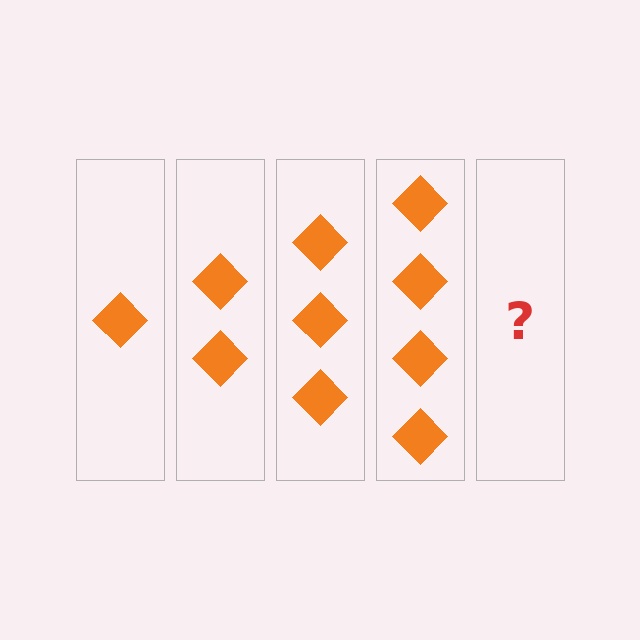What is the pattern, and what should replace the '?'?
The pattern is that each step adds one more diamond. The '?' should be 5 diamonds.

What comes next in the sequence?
The next element should be 5 diamonds.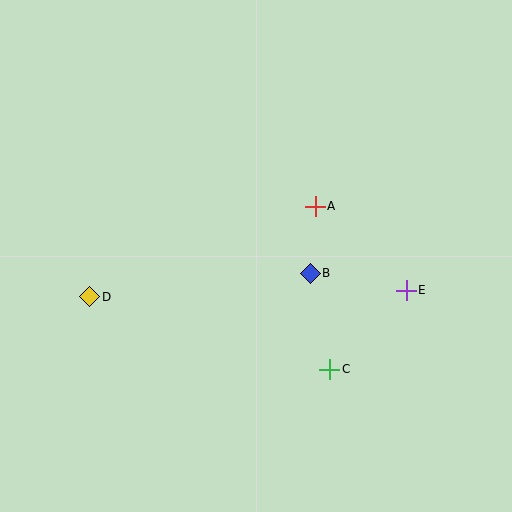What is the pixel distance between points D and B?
The distance between D and B is 222 pixels.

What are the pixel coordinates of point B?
Point B is at (310, 273).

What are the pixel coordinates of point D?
Point D is at (90, 297).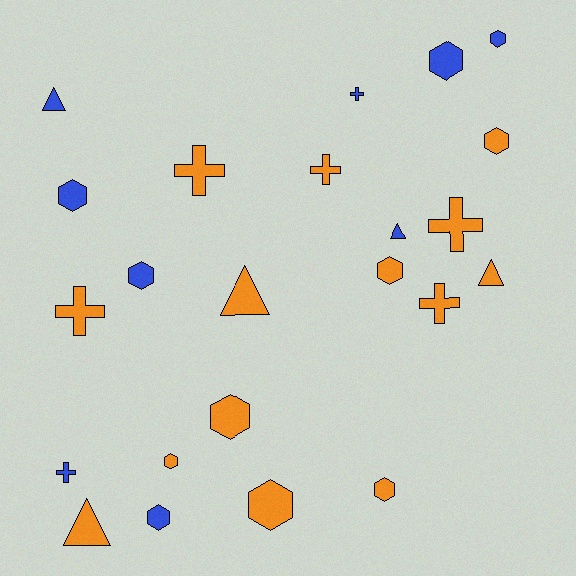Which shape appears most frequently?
Hexagon, with 11 objects.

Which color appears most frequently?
Orange, with 14 objects.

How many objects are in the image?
There are 23 objects.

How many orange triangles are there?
There are 3 orange triangles.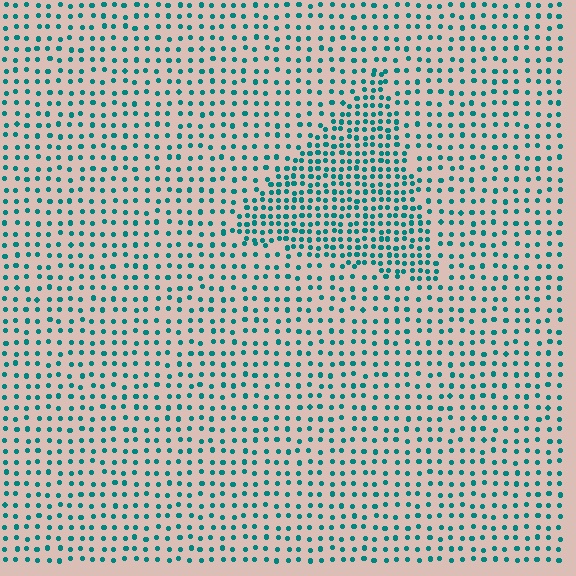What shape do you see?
I see a triangle.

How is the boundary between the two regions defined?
The boundary is defined by a change in element density (approximately 1.9x ratio). All elements are the same color, size, and shape.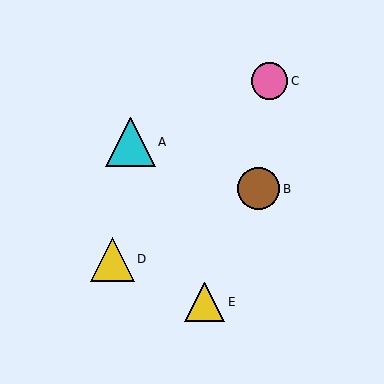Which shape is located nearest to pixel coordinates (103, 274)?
The yellow triangle (labeled D) at (113, 259) is nearest to that location.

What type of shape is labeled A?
Shape A is a cyan triangle.